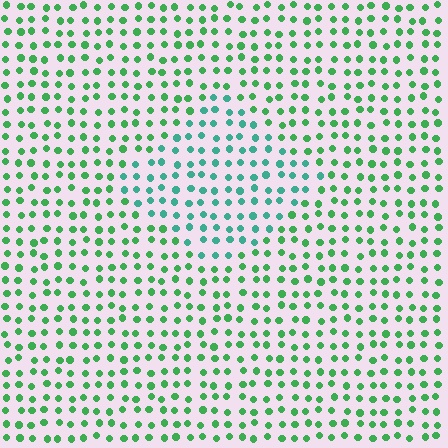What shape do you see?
I see a diamond.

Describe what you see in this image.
The image is filled with small green elements in a uniform arrangement. A diamond-shaped region is visible where the elements are tinted to a slightly different hue, forming a subtle color boundary.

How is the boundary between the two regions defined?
The boundary is defined purely by a slight shift in hue (about 34 degrees). Spacing, size, and orientation are identical on both sides.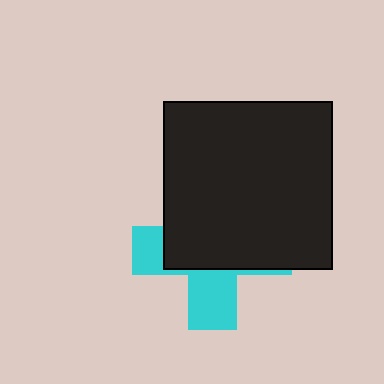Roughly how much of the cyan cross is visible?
A small part of it is visible (roughly 38%).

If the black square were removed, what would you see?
You would see the complete cyan cross.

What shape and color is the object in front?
The object in front is a black square.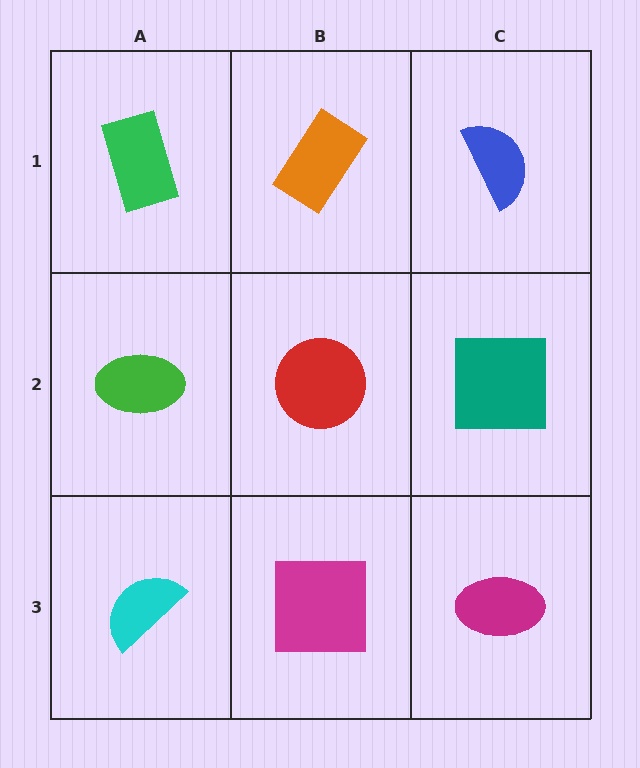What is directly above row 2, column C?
A blue semicircle.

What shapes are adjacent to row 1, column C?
A teal square (row 2, column C), an orange rectangle (row 1, column B).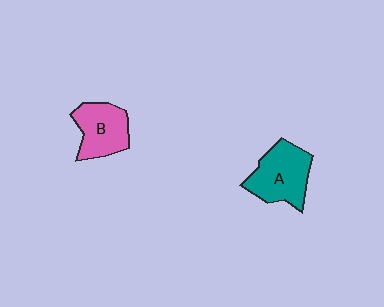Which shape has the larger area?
Shape A (teal).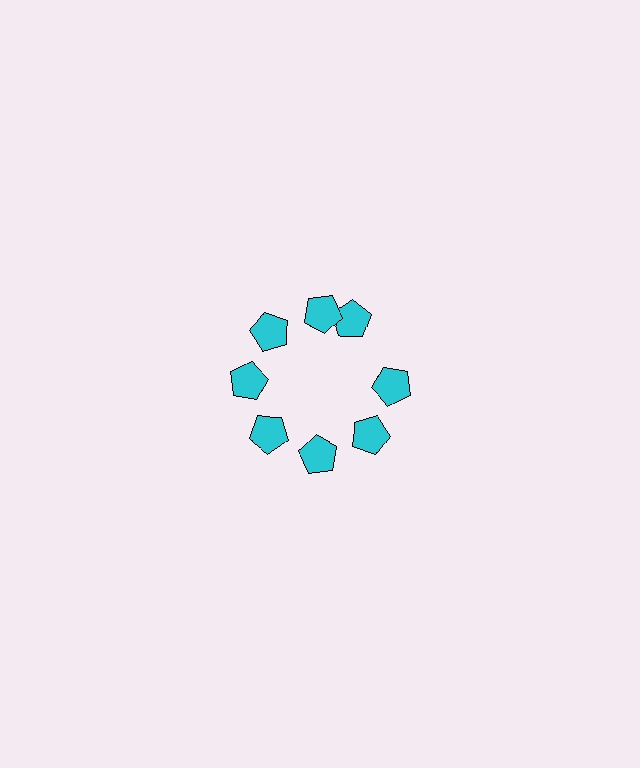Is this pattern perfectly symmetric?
No. The 8 cyan pentagons are arranged in a ring, but one element near the 2 o'clock position is rotated out of alignment along the ring, breaking the 8-fold rotational symmetry.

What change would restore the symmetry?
The symmetry would be restored by rotating it back into even spacing with its neighbors so that all 8 pentagons sit at equal angles and equal distance from the center.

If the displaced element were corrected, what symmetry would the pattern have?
It would have 8-fold rotational symmetry — the pattern would map onto itself every 45 degrees.